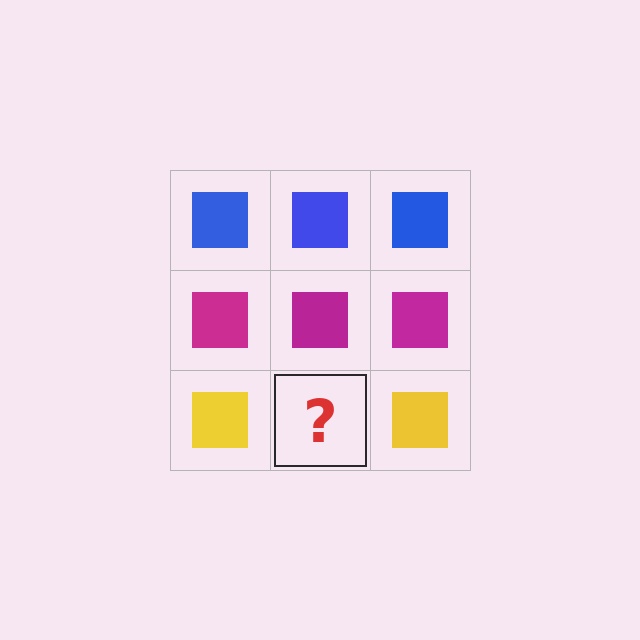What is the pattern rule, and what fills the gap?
The rule is that each row has a consistent color. The gap should be filled with a yellow square.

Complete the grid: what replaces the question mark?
The question mark should be replaced with a yellow square.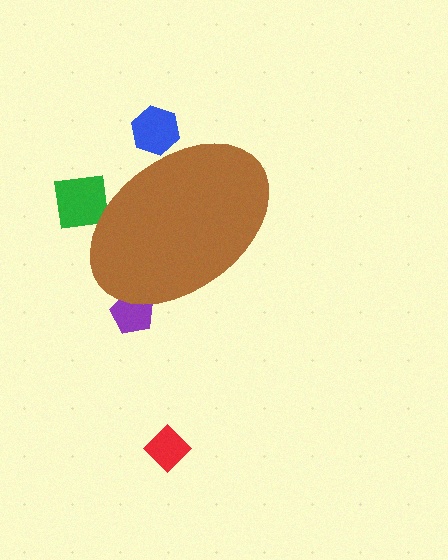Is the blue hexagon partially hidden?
Yes, the blue hexagon is partially hidden behind the brown ellipse.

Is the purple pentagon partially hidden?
Yes, the purple pentagon is partially hidden behind the brown ellipse.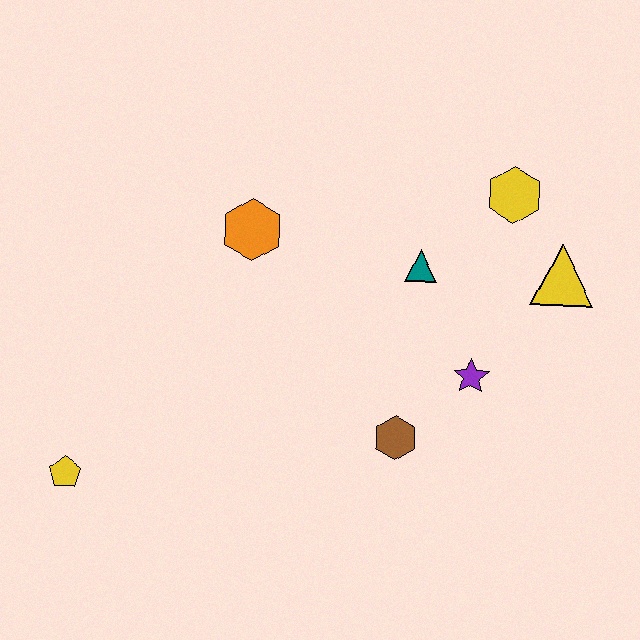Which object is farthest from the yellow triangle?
The yellow pentagon is farthest from the yellow triangle.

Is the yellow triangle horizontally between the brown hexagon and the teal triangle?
No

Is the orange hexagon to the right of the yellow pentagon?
Yes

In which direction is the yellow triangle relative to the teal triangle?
The yellow triangle is to the right of the teal triangle.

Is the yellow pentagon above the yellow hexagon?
No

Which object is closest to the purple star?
The brown hexagon is closest to the purple star.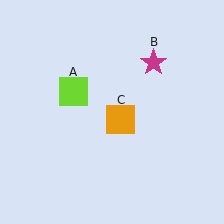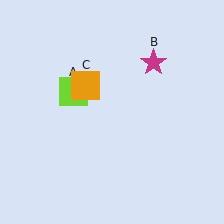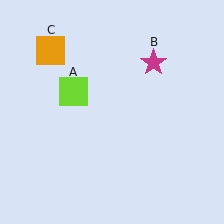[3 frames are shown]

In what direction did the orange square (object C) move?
The orange square (object C) moved up and to the left.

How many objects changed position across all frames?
1 object changed position: orange square (object C).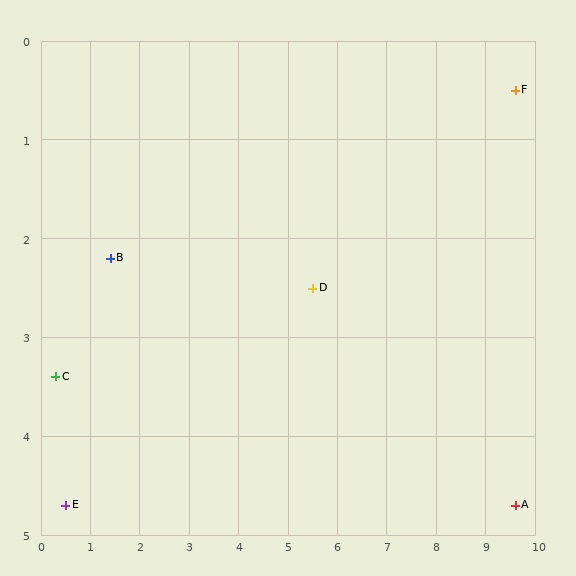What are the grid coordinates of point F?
Point F is at approximately (9.6, 0.5).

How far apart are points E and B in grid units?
Points E and B are about 2.7 grid units apart.